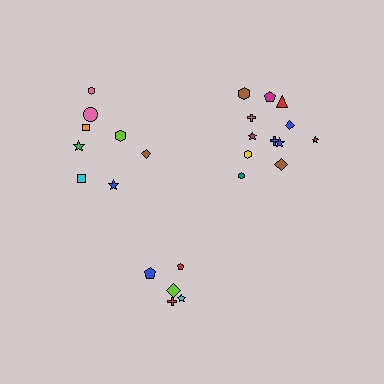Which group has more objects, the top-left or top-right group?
The top-right group.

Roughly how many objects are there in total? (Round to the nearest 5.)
Roughly 25 objects in total.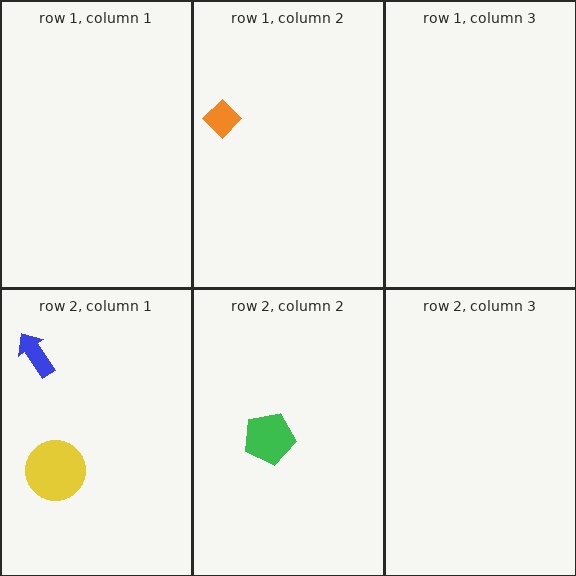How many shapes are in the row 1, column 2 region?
1.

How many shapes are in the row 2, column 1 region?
2.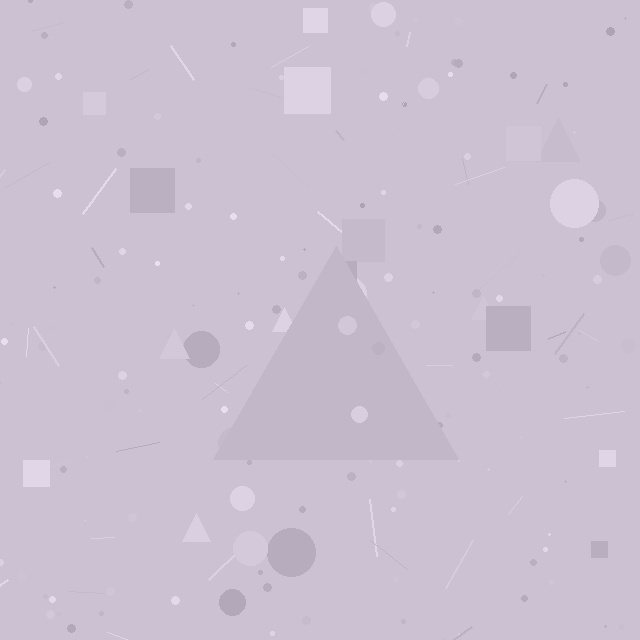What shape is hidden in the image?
A triangle is hidden in the image.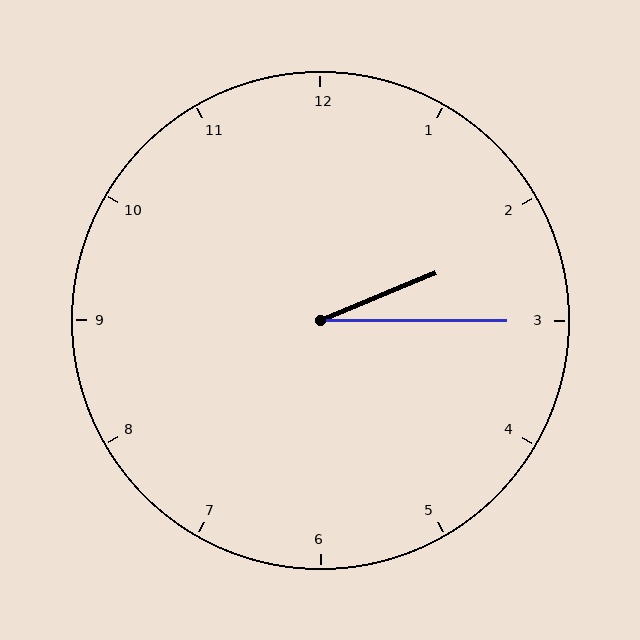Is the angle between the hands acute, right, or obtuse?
It is acute.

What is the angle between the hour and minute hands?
Approximately 22 degrees.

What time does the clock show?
2:15.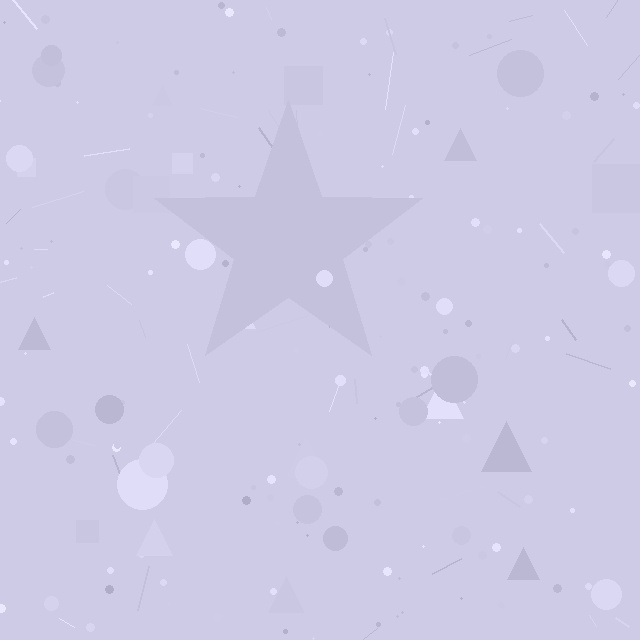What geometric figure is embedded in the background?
A star is embedded in the background.